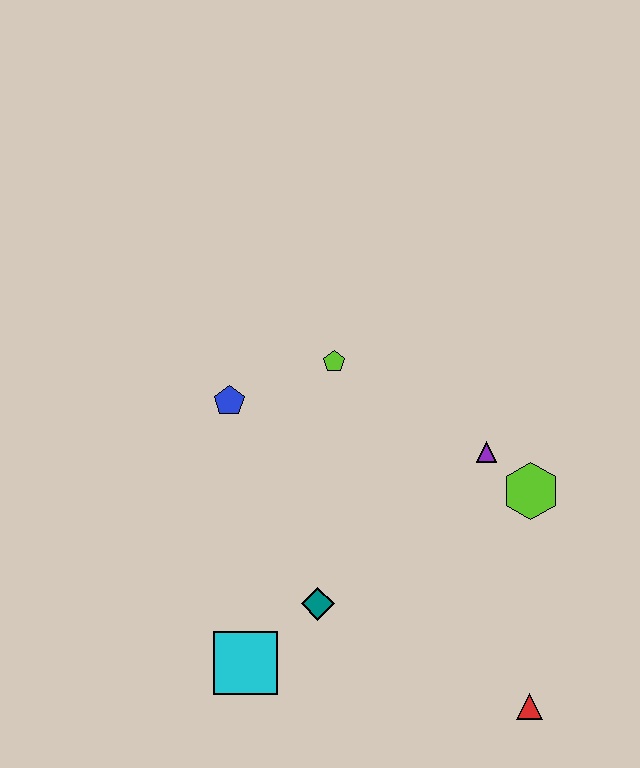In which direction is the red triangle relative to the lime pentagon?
The red triangle is below the lime pentagon.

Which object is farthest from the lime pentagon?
The red triangle is farthest from the lime pentagon.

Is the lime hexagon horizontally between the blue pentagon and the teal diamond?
No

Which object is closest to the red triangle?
The lime hexagon is closest to the red triangle.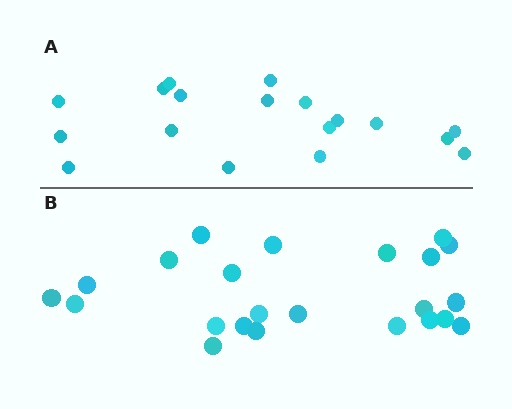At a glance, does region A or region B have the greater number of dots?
Region B (the bottom region) has more dots.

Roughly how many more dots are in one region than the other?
Region B has about 5 more dots than region A.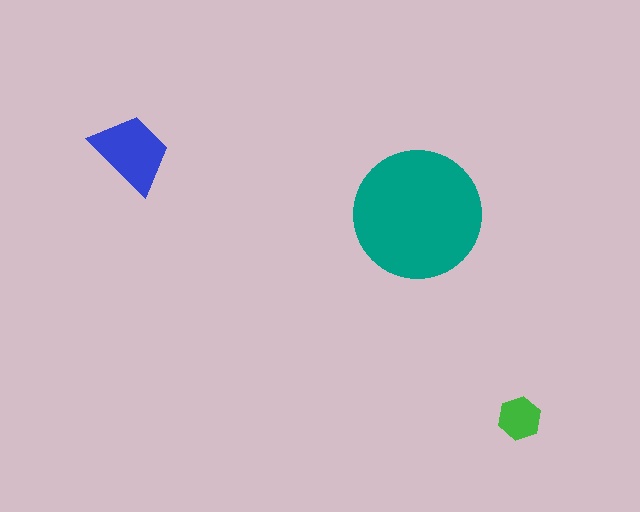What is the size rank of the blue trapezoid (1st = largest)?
2nd.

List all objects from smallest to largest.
The green hexagon, the blue trapezoid, the teal circle.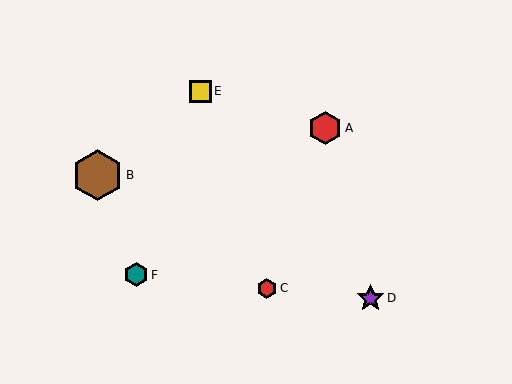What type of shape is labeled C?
Shape C is a red hexagon.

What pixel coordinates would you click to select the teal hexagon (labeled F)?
Click at (136, 275) to select the teal hexagon F.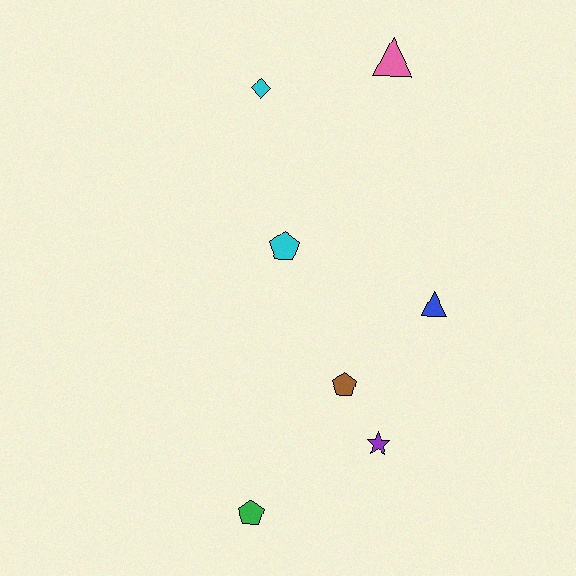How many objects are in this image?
There are 7 objects.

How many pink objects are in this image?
There is 1 pink object.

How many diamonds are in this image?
There is 1 diamond.